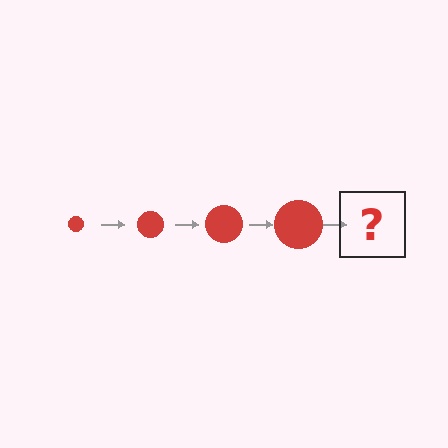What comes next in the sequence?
The next element should be a red circle, larger than the previous one.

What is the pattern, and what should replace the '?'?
The pattern is that the circle gets progressively larger each step. The '?' should be a red circle, larger than the previous one.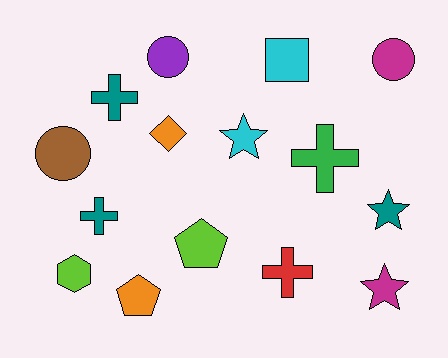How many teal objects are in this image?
There are 3 teal objects.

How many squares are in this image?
There is 1 square.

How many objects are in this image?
There are 15 objects.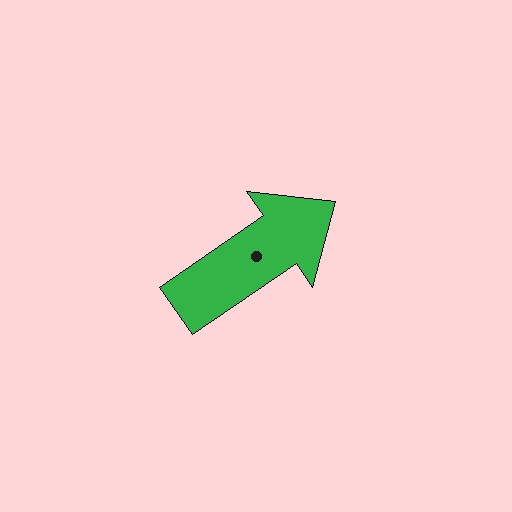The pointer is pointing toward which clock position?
Roughly 2 o'clock.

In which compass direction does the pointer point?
Northeast.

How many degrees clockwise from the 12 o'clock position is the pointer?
Approximately 55 degrees.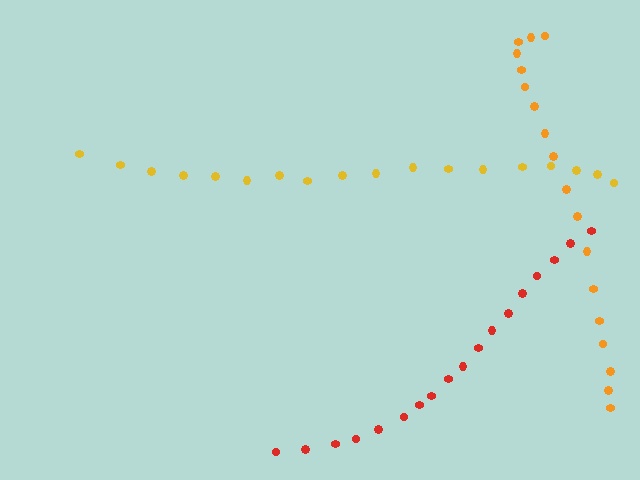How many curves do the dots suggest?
There are 3 distinct paths.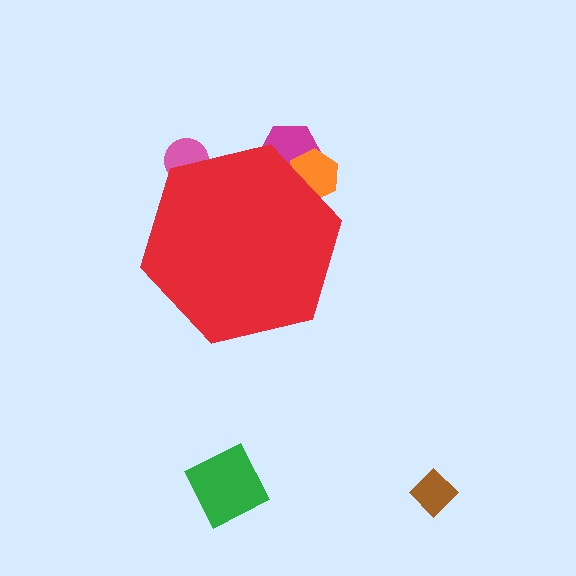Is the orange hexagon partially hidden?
Yes, the orange hexagon is partially hidden behind the red hexagon.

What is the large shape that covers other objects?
A red hexagon.